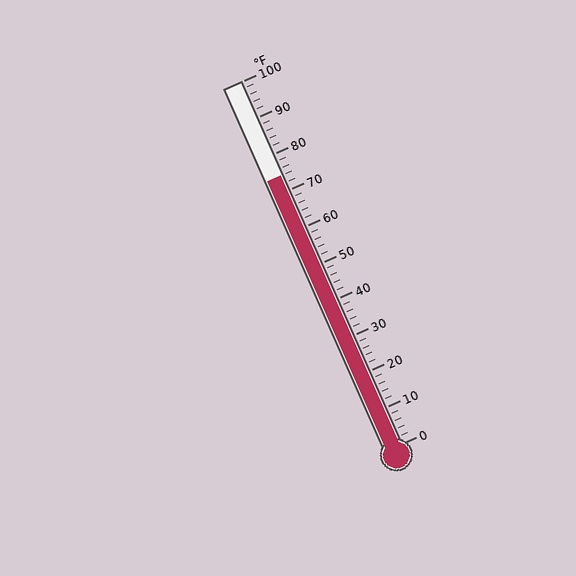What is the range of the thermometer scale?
The thermometer scale ranges from 0°F to 100°F.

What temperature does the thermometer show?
The thermometer shows approximately 74°F.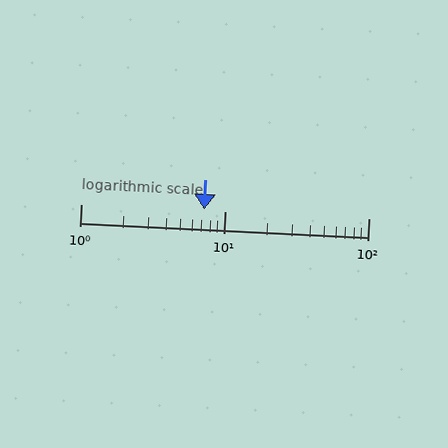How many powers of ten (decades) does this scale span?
The scale spans 2 decades, from 1 to 100.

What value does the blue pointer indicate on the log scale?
The pointer indicates approximately 7.2.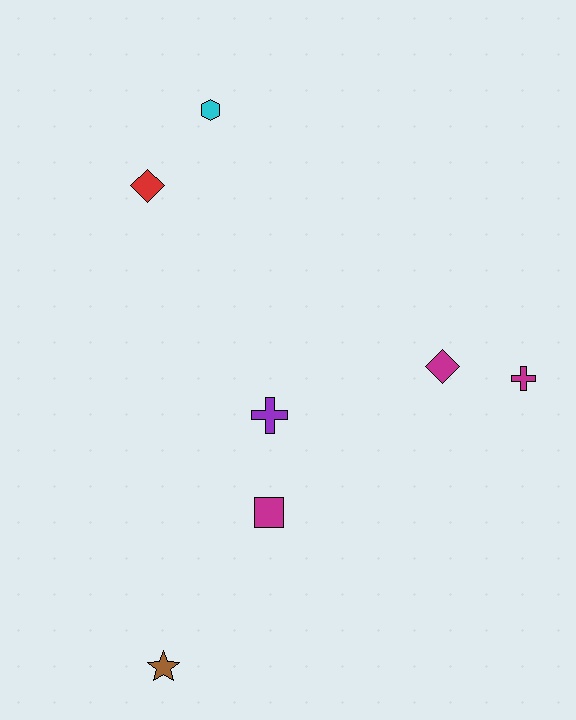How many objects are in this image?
There are 7 objects.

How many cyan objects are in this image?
There is 1 cyan object.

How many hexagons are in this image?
There is 1 hexagon.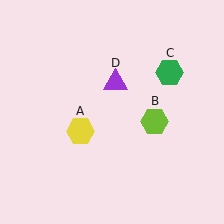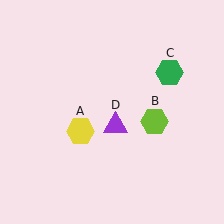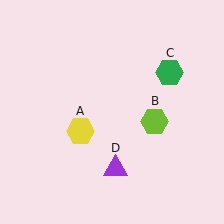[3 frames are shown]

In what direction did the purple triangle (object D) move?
The purple triangle (object D) moved down.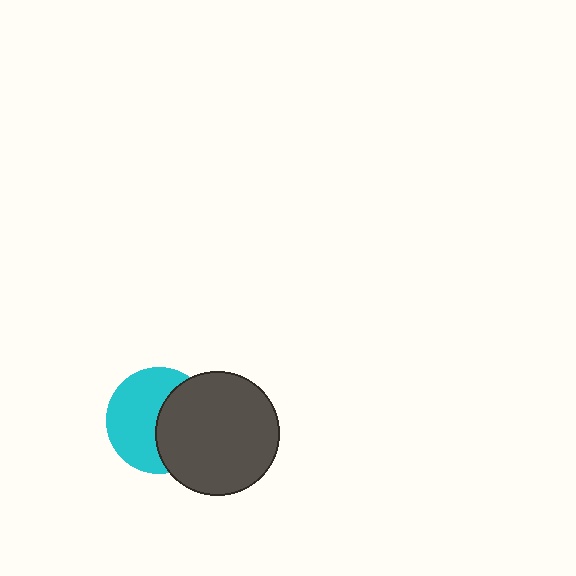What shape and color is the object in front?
The object in front is a dark gray circle.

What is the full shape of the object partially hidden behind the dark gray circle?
The partially hidden object is a cyan circle.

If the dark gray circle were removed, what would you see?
You would see the complete cyan circle.